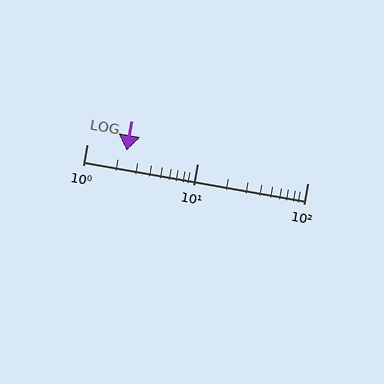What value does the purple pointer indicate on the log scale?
The pointer indicates approximately 2.3.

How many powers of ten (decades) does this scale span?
The scale spans 2 decades, from 1 to 100.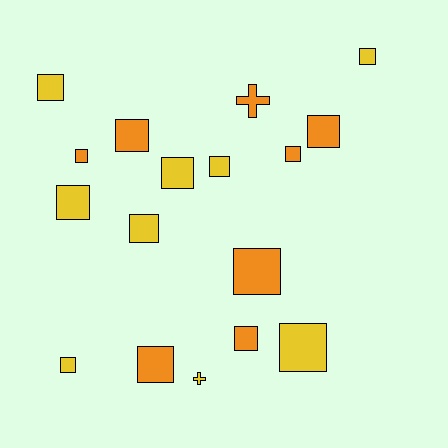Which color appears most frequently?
Yellow, with 9 objects.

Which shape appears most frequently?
Square, with 15 objects.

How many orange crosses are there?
There is 1 orange cross.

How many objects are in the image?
There are 17 objects.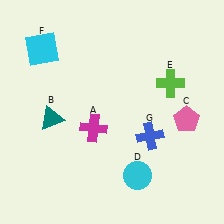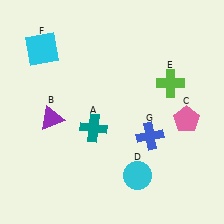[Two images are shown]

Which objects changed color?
A changed from magenta to teal. B changed from teal to purple.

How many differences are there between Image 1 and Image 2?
There are 2 differences between the two images.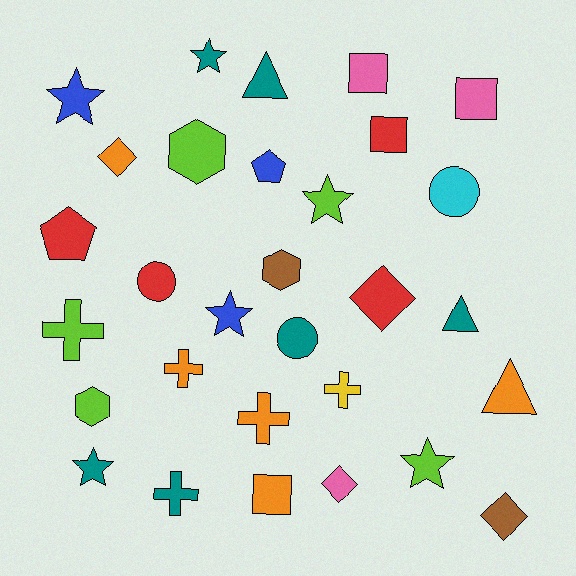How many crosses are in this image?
There are 5 crosses.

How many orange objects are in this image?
There are 5 orange objects.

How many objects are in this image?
There are 30 objects.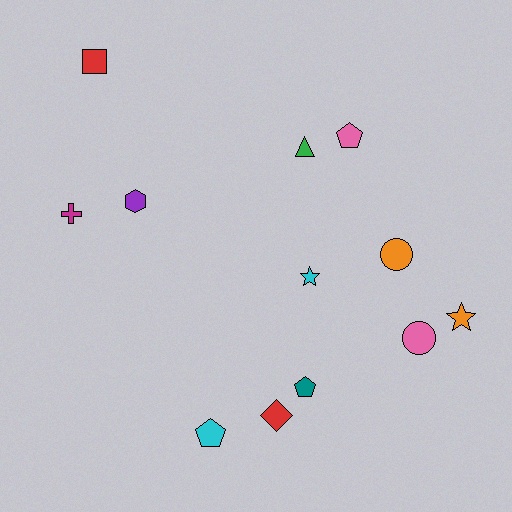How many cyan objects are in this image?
There are 2 cyan objects.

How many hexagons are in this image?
There is 1 hexagon.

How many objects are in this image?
There are 12 objects.